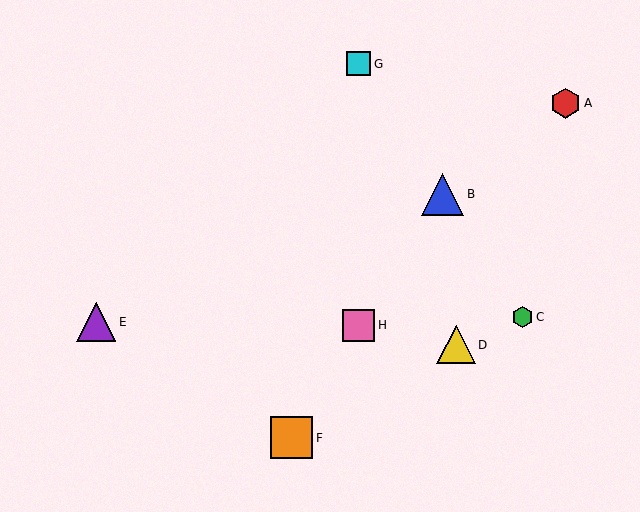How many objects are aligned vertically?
2 objects (G, H) are aligned vertically.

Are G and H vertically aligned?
Yes, both are at x≈359.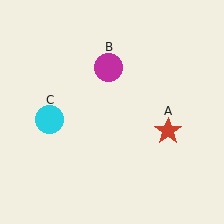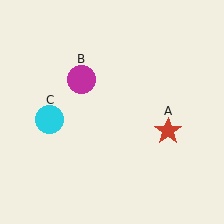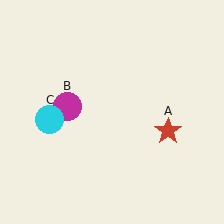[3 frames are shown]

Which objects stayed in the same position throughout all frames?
Red star (object A) and cyan circle (object C) remained stationary.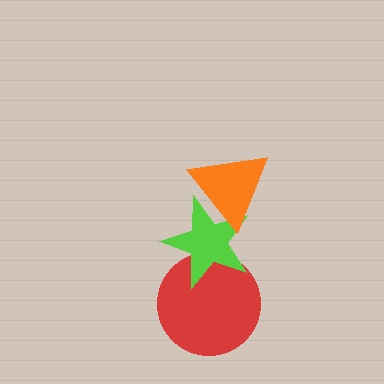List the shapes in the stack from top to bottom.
From top to bottom: the orange triangle, the lime star, the red circle.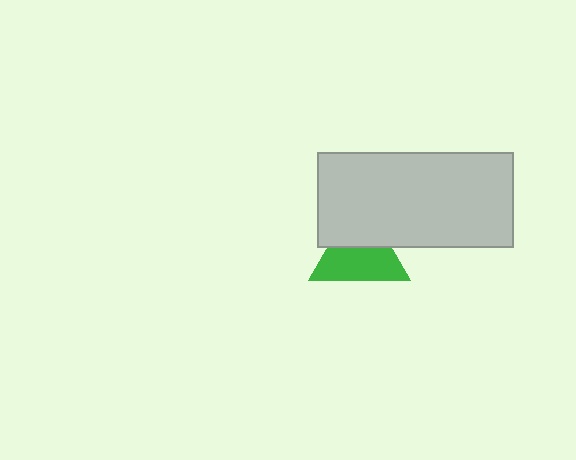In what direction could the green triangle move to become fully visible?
The green triangle could move down. That would shift it out from behind the light gray rectangle entirely.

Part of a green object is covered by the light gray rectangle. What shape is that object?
It is a triangle.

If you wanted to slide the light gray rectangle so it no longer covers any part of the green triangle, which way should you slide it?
Slide it up — that is the most direct way to separate the two shapes.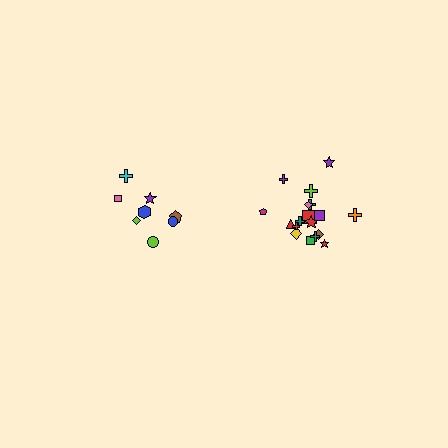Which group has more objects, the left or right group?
The right group.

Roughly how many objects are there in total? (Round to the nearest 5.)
Roughly 25 objects in total.